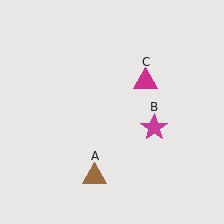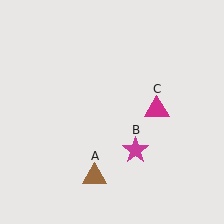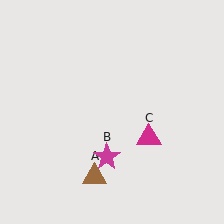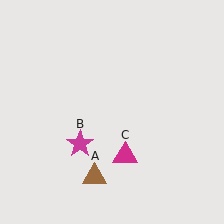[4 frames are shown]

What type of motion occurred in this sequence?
The magenta star (object B), magenta triangle (object C) rotated clockwise around the center of the scene.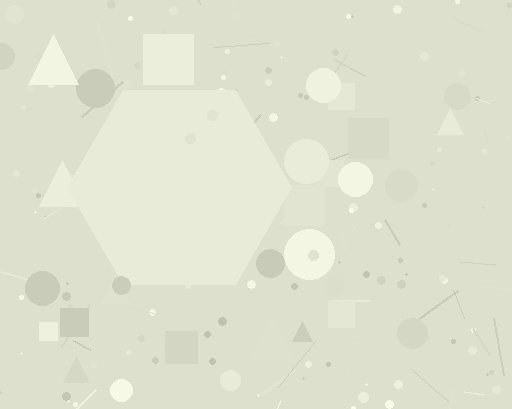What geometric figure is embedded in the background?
A hexagon is embedded in the background.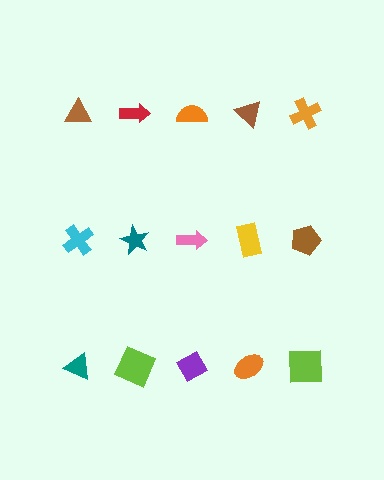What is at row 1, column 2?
A red arrow.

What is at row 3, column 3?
A purple diamond.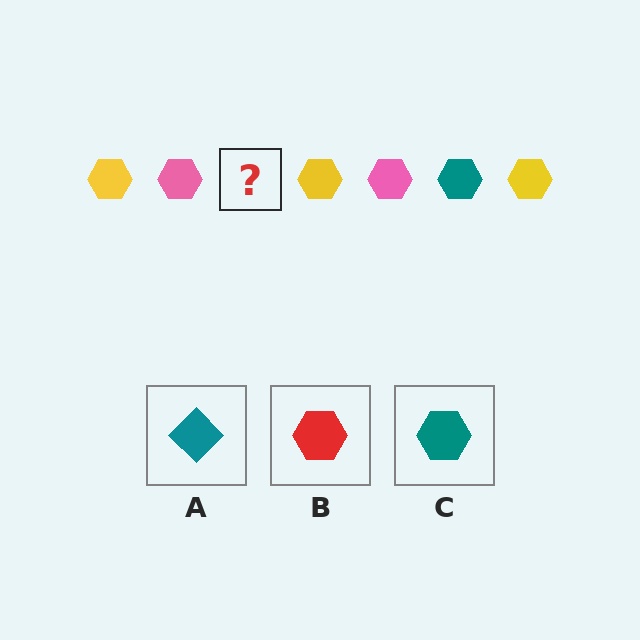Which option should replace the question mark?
Option C.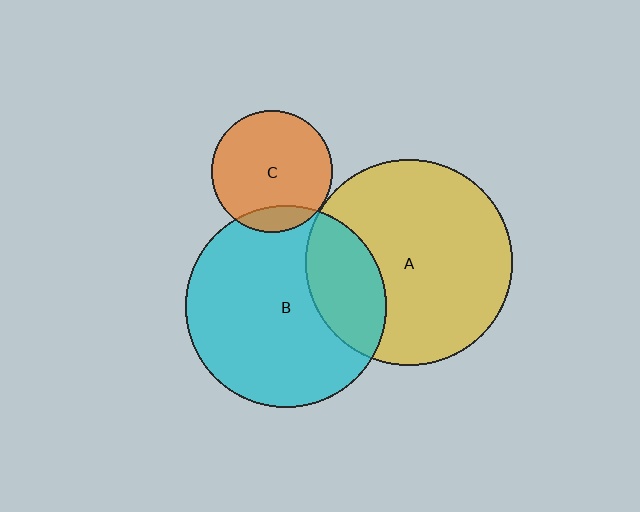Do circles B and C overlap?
Yes.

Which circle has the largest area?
Circle A (yellow).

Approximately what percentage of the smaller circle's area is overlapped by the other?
Approximately 15%.